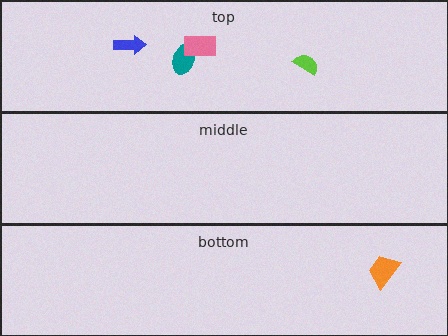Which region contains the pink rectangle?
The top region.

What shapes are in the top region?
The blue arrow, the teal ellipse, the pink rectangle, the lime semicircle.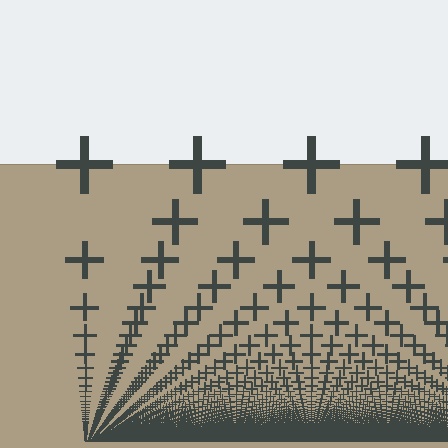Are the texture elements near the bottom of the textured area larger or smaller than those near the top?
Smaller. The gradient is inverted — elements near the bottom are smaller and denser.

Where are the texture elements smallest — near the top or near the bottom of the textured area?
Near the bottom.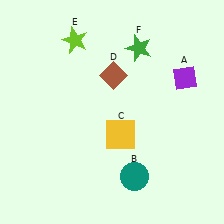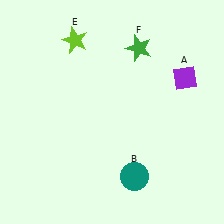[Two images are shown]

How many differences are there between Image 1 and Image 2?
There are 2 differences between the two images.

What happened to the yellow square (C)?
The yellow square (C) was removed in Image 2. It was in the bottom-right area of Image 1.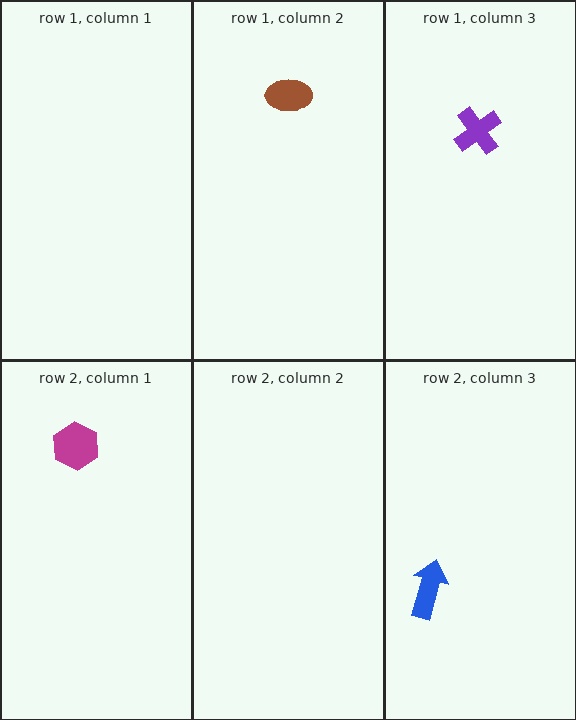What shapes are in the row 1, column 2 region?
The brown ellipse.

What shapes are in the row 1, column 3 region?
The purple cross.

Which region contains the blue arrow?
The row 2, column 3 region.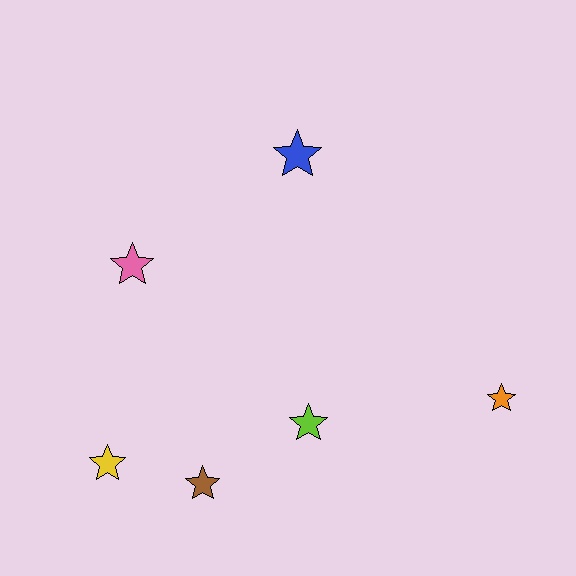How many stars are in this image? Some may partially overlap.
There are 6 stars.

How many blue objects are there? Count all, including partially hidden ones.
There is 1 blue object.